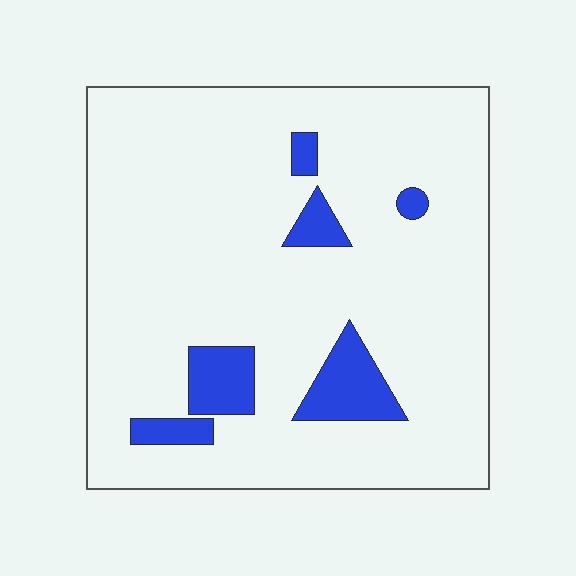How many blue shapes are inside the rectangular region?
6.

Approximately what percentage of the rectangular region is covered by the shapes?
Approximately 10%.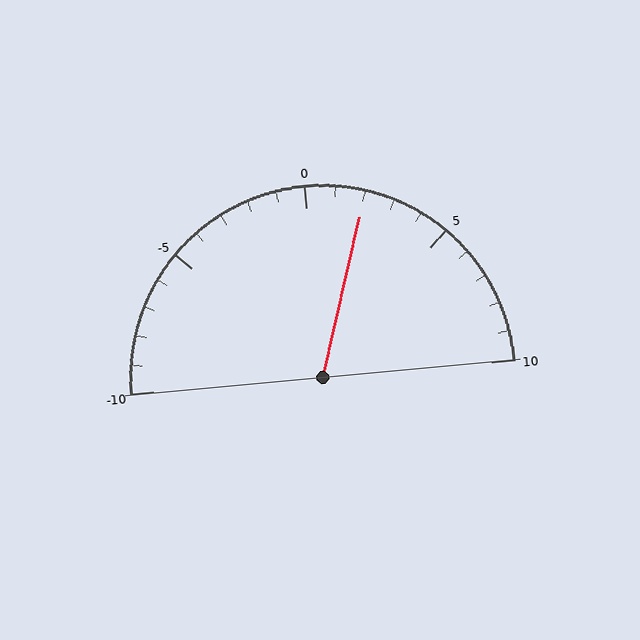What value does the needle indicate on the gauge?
The needle indicates approximately 2.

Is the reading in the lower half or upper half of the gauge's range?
The reading is in the upper half of the range (-10 to 10).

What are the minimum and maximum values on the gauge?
The gauge ranges from -10 to 10.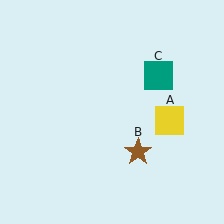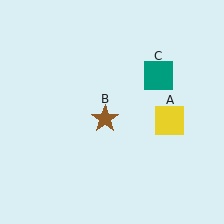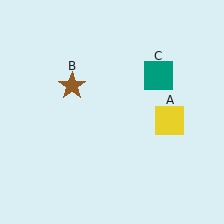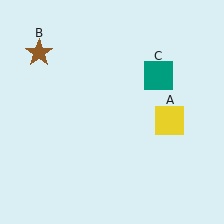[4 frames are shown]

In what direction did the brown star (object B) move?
The brown star (object B) moved up and to the left.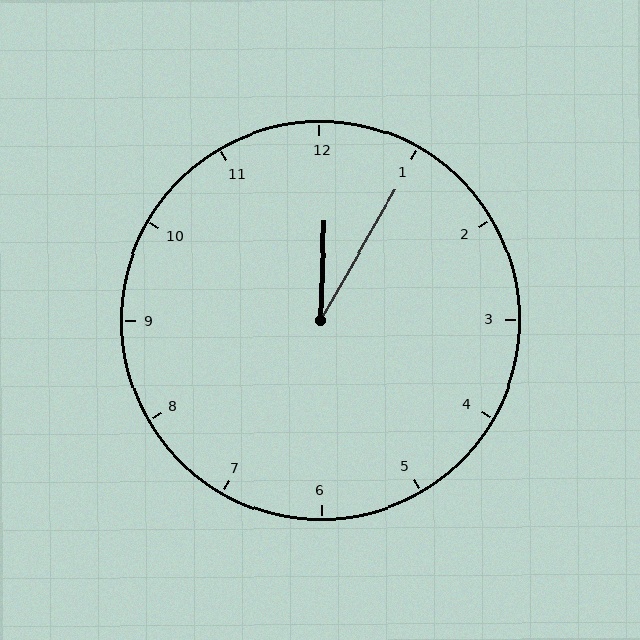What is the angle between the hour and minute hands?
Approximately 28 degrees.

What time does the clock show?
12:05.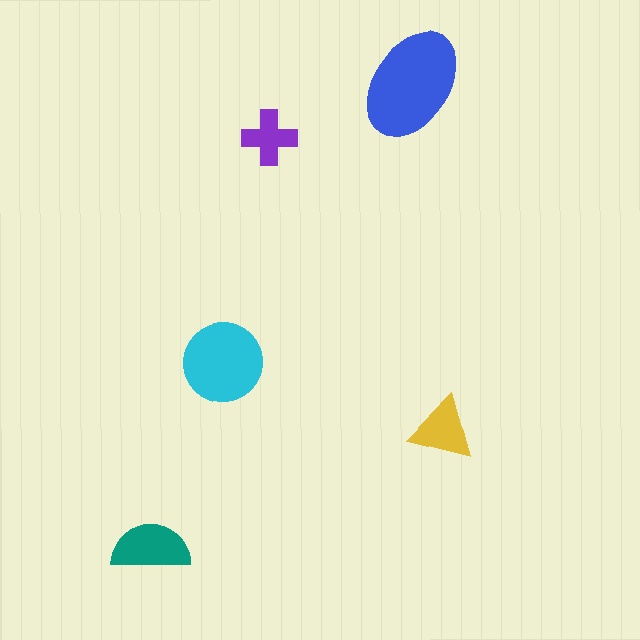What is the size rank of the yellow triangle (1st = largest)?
4th.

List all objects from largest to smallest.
The blue ellipse, the cyan circle, the teal semicircle, the yellow triangle, the purple cross.